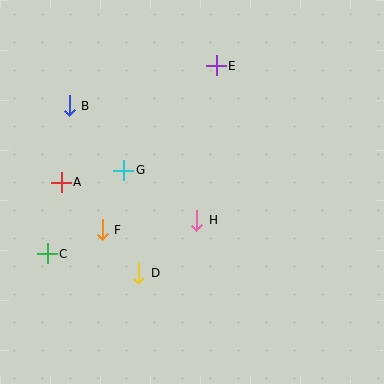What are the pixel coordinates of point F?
Point F is at (102, 230).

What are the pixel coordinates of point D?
Point D is at (139, 273).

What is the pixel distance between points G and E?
The distance between G and E is 139 pixels.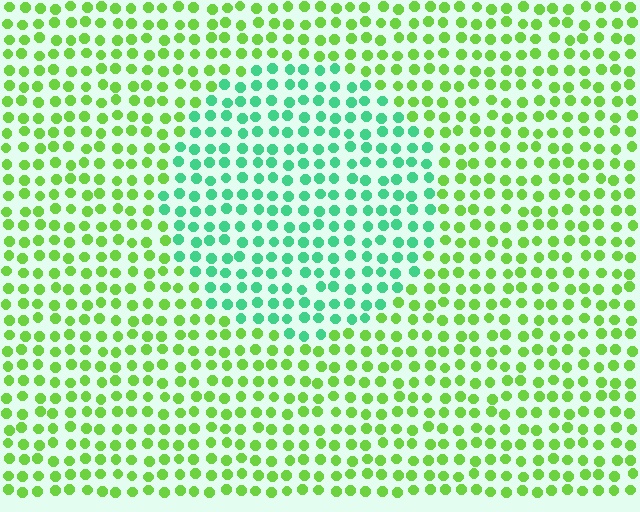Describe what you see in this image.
The image is filled with small lime elements in a uniform arrangement. A circle-shaped region is visible where the elements are tinted to a slightly different hue, forming a subtle color boundary.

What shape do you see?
I see a circle.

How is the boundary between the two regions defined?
The boundary is defined purely by a slight shift in hue (about 48 degrees). Spacing, size, and orientation are identical on both sides.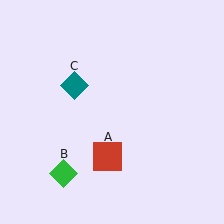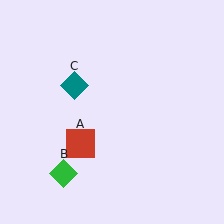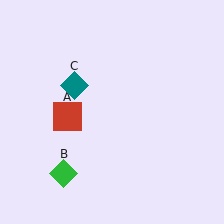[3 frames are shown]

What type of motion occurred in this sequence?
The red square (object A) rotated clockwise around the center of the scene.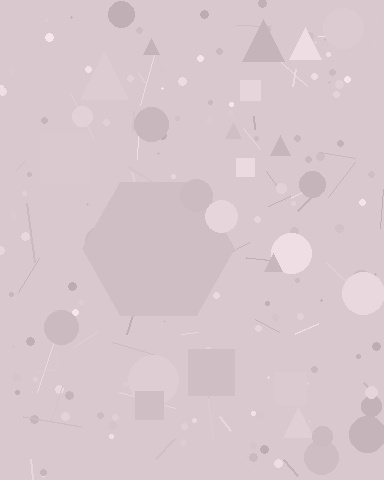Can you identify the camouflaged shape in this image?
The camouflaged shape is a hexagon.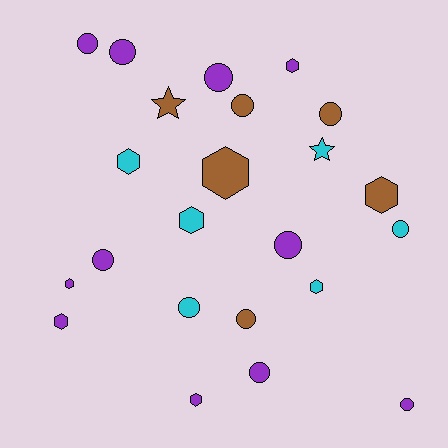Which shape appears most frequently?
Circle, with 12 objects.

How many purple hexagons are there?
There are 4 purple hexagons.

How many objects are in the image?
There are 23 objects.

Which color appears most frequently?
Purple, with 11 objects.